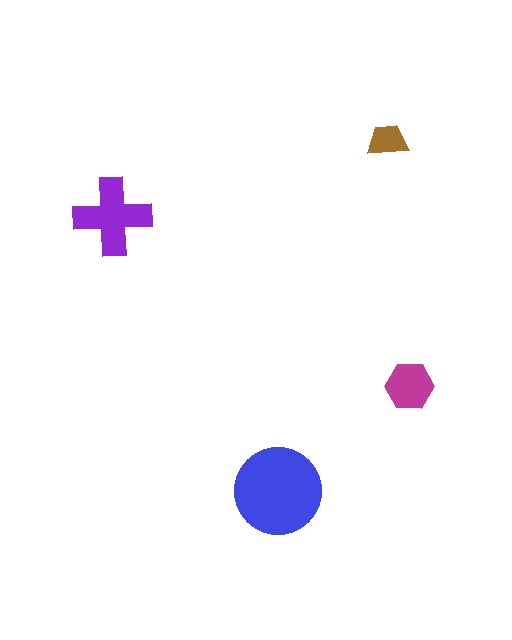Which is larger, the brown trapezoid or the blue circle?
The blue circle.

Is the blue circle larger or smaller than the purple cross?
Larger.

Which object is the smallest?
The brown trapezoid.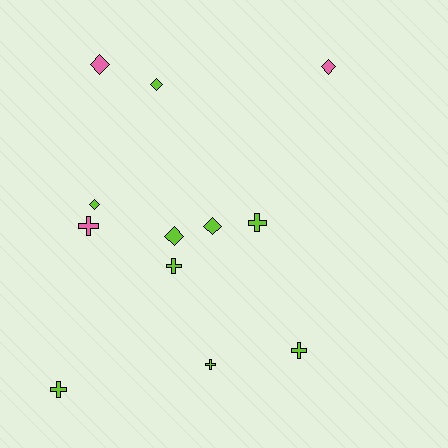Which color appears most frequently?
Lime, with 9 objects.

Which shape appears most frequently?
Diamond, with 6 objects.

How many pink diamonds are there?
There are 2 pink diamonds.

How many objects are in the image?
There are 12 objects.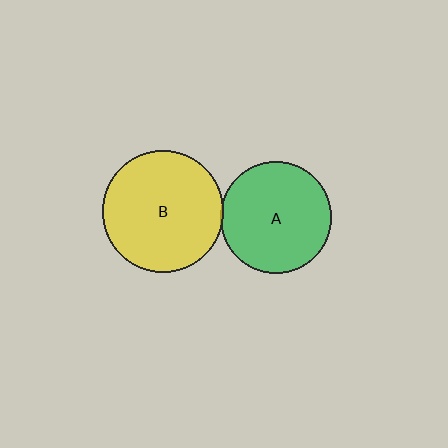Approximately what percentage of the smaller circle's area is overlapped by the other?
Approximately 5%.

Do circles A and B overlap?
Yes.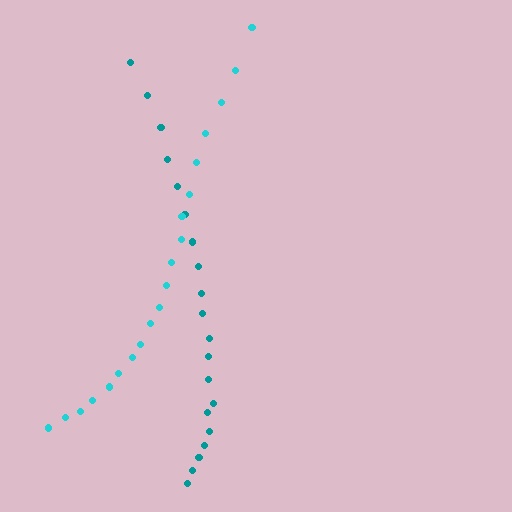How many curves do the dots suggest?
There are 2 distinct paths.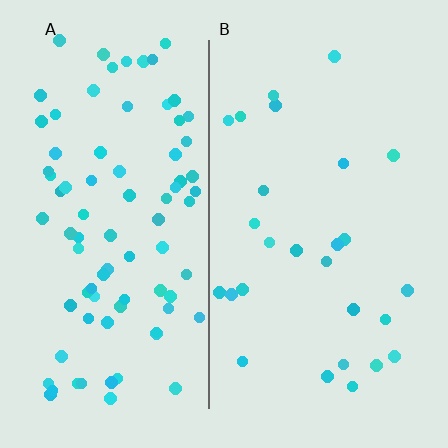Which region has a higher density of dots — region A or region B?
A (the left).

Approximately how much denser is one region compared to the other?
Approximately 3.1× — region A over region B.